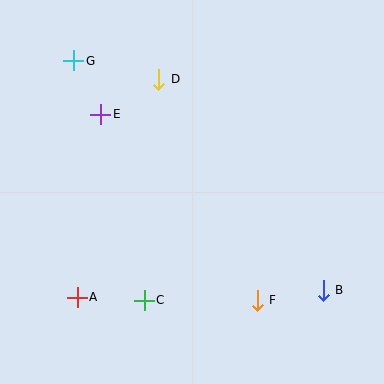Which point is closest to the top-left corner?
Point G is closest to the top-left corner.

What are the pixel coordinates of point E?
Point E is at (101, 114).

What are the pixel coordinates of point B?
Point B is at (323, 290).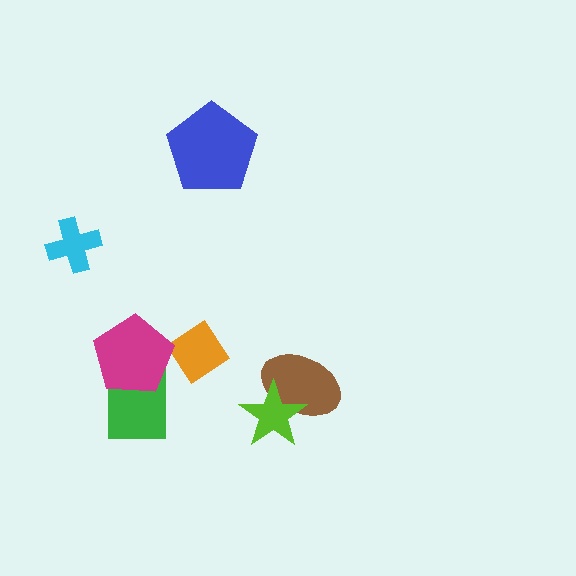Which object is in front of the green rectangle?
The magenta pentagon is in front of the green rectangle.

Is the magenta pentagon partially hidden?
No, no other shape covers it.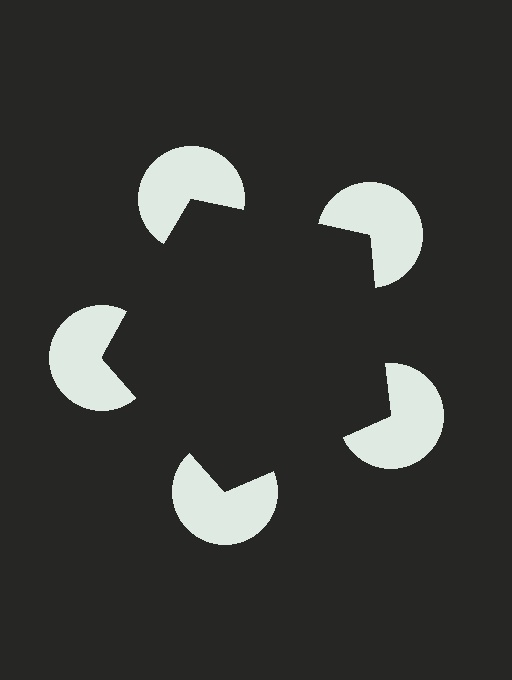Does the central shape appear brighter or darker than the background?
It typically appears slightly darker than the background, even though no actual brightness change is drawn.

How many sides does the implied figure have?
5 sides.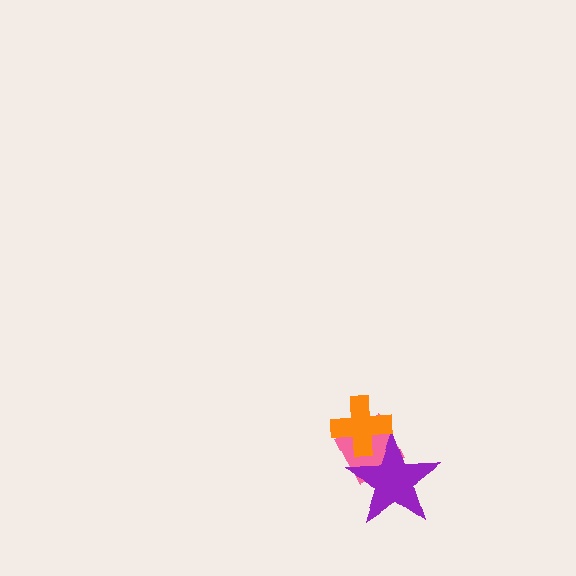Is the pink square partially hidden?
Yes, it is partially covered by another shape.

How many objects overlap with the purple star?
2 objects overlap with the purple star.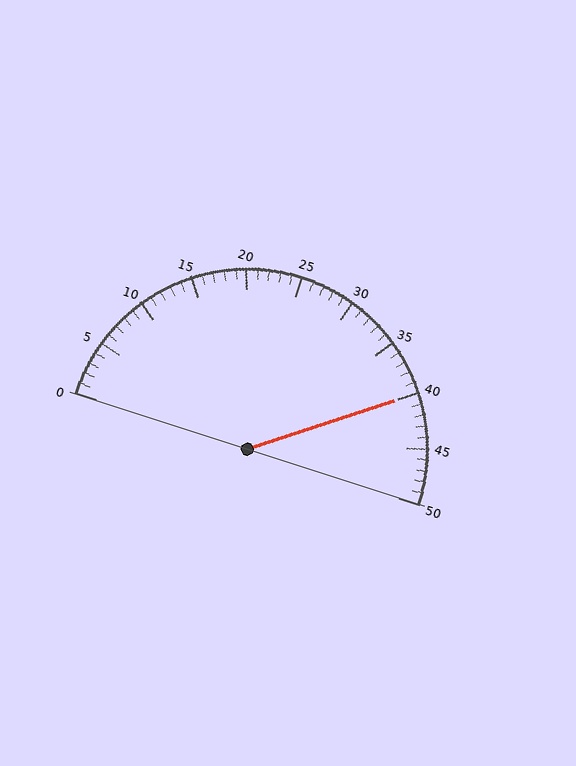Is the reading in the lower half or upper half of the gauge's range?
The reading is in the upper half of the range (0 to 50).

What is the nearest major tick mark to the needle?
The nearest major tick mark is 40.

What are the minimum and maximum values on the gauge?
The gauge ranges from 0 to 50.